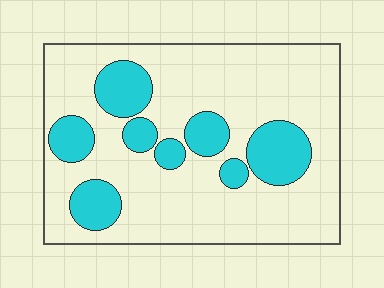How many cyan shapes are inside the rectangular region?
8.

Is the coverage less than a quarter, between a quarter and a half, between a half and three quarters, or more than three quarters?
Less than a quarter.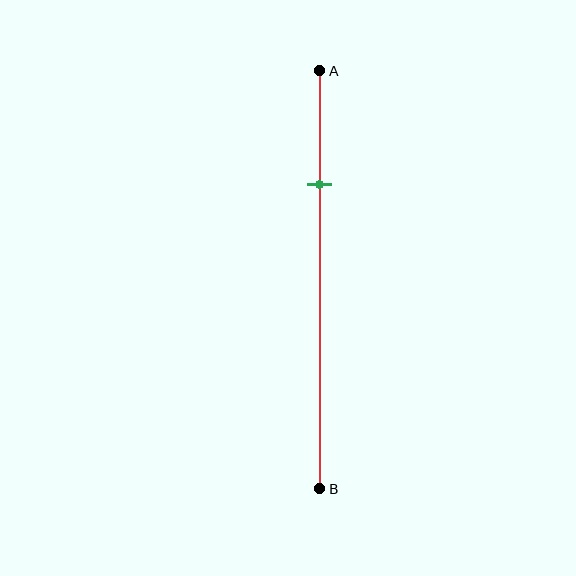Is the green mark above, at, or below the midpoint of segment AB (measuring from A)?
The green mark is above the midpoint of segment AB.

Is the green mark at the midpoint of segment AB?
No, the mark is at about 25% from A, not at the 50% midpoint.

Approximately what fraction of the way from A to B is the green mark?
The green mark is approximately 25% of the way from A to B.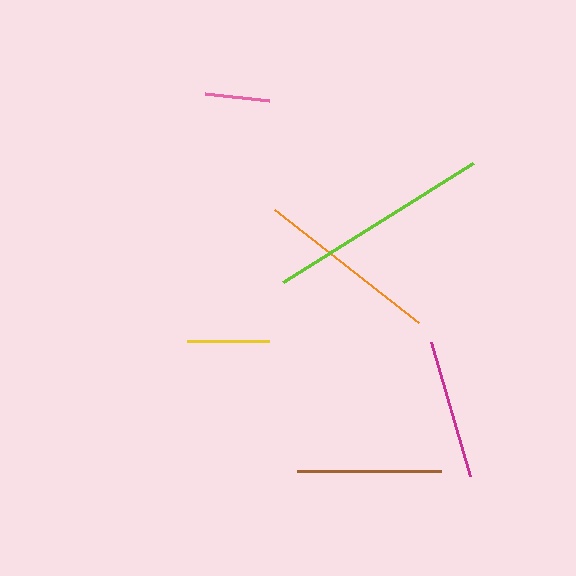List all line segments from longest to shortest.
From longest to shortest: lime, orange, brown, magenta, yellow, pink.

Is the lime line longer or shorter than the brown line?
The lime line is longer than the brown line.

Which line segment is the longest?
The lime line is the longest at approximately 224 pixels.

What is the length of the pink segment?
The pink segment is approximately 64 pixels long.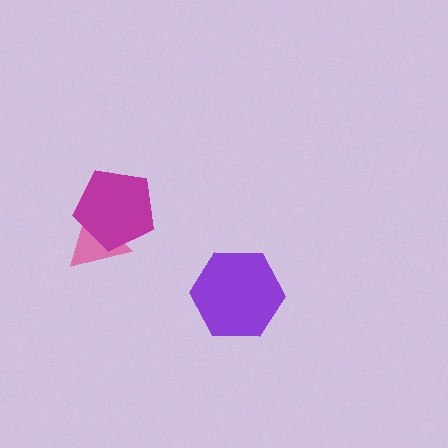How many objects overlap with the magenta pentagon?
1 object overlaps with the magenta pentagon.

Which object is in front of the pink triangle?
The magenta pentagon is in front of the pink triangle.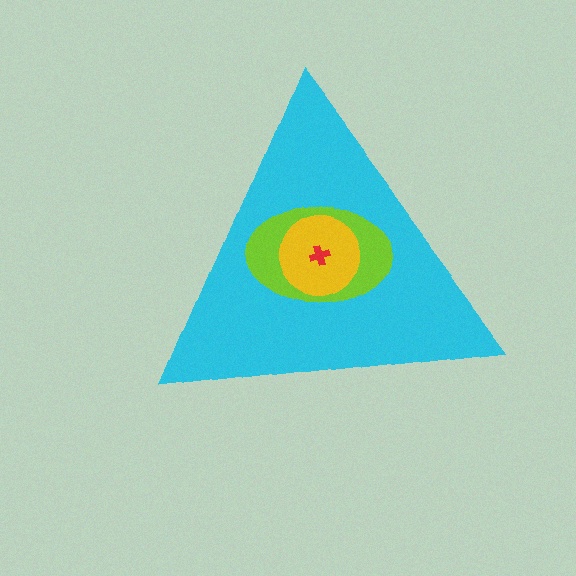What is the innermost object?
The red cross.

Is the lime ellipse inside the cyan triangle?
Yes.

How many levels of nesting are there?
4.